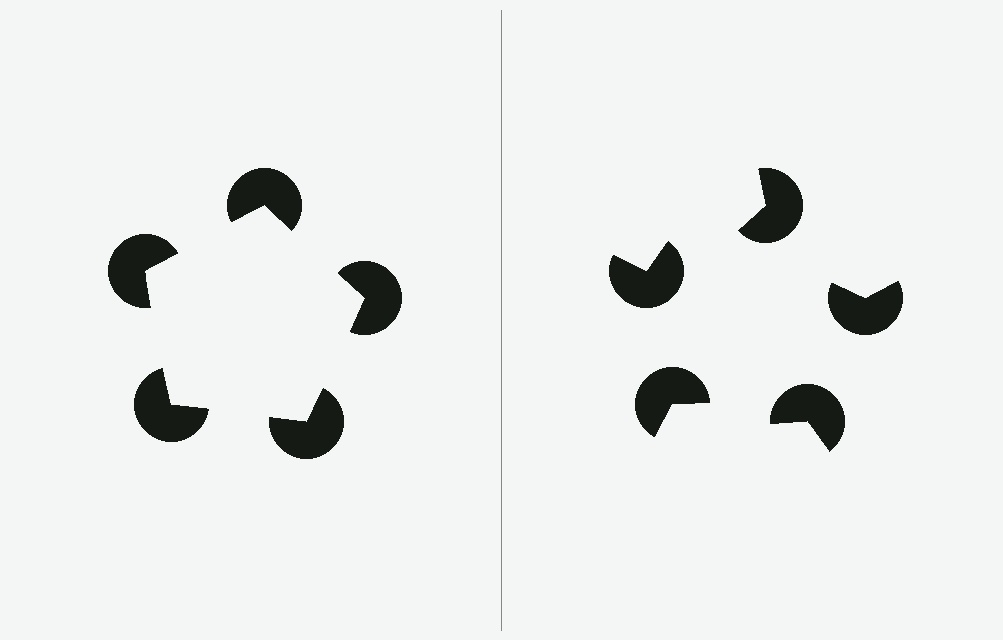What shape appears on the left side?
An illusory pentagon.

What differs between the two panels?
The pac-man discs are positioned identically on both sides; only the wedge orientations differ. On the left they align to a pentagon; on the right they are misaligned.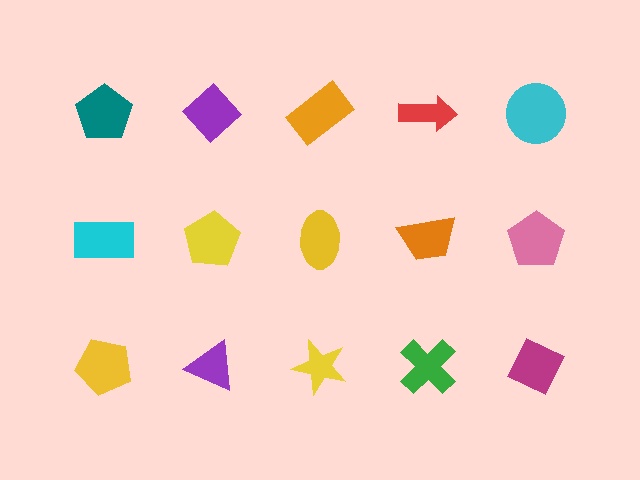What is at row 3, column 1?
A yellow pentagon.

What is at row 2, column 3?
A yellow ellipse.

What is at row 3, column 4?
A green cross.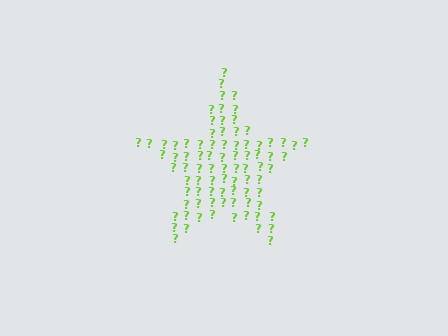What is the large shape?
The large shape is a star.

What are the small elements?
The small elements are question marks.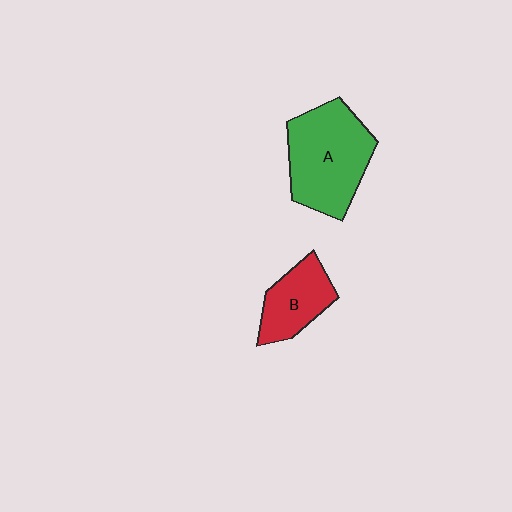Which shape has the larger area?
Shape A (green).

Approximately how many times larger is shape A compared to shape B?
Approximately 1.8 times.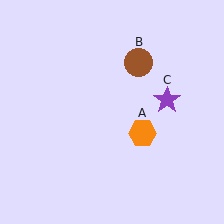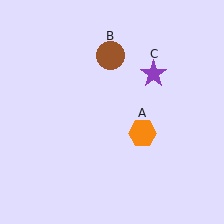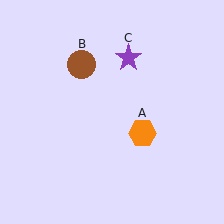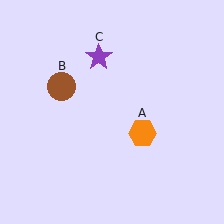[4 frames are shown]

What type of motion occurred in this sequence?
The brown circle (object B), purple star (object C) rotated counterclockwise around the center of the scene.